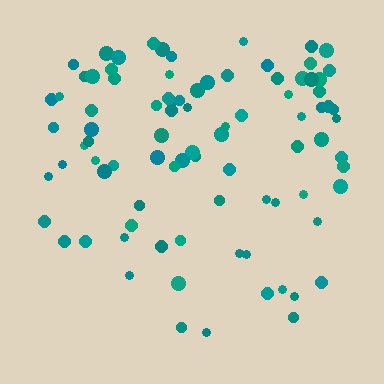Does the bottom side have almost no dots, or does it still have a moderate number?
Still a moderate number, just noticeably fewer than the top.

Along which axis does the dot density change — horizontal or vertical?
Vertical.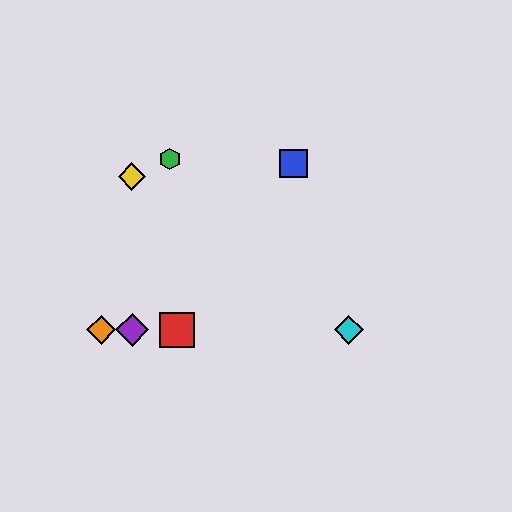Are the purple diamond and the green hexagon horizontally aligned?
No, the purple diamond is at y≈330 and the green hexagon is at y≈159.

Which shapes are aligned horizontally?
The red square, the purple diamond, the orange diamond, the cyan diamond are aligned horizontally.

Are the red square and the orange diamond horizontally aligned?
Yes, both are at y≈330.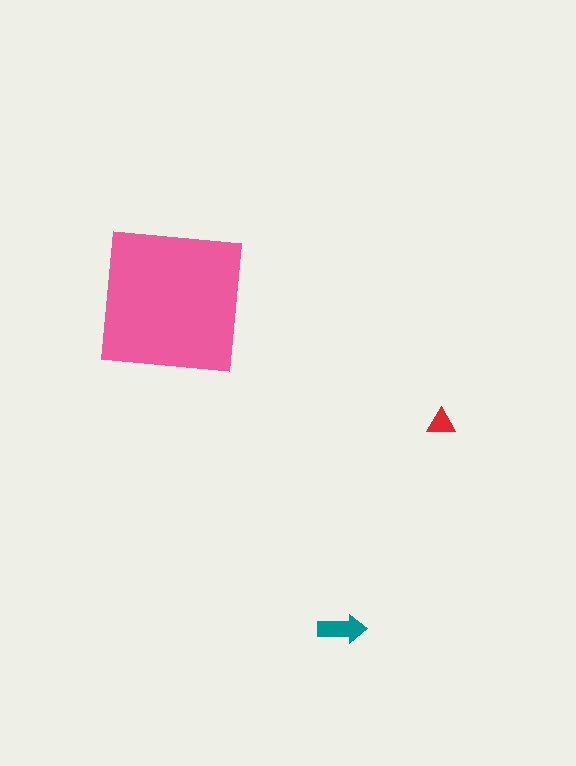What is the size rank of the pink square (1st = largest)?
1st.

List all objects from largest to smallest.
The pink square, the teal arrow, the red triangle.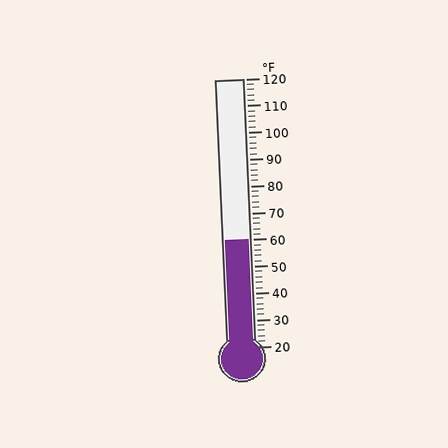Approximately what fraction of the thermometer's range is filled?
The thermometer is filled to approximately 40% of its range.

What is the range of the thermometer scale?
The thermometer scale ranges from 20°F to 120°F.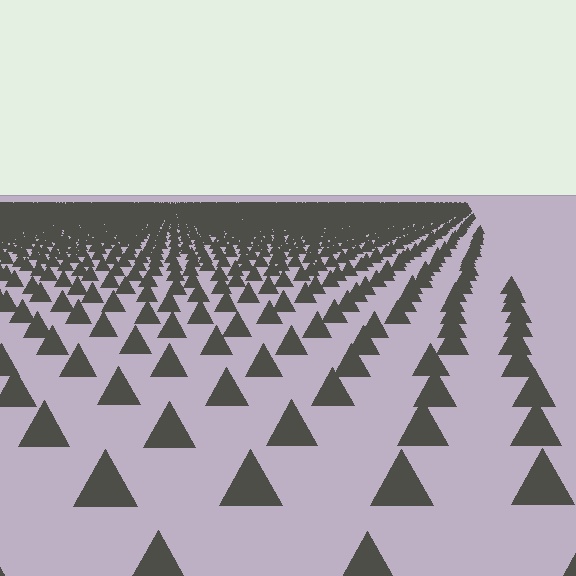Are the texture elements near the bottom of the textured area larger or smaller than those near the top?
Larger. Near the bottom, elements are closer to the viewer and appear at a bigger on-screen size.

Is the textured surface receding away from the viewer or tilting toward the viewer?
The surface is receding away from the viewer. Texture elements get smaller and denser toward the top.